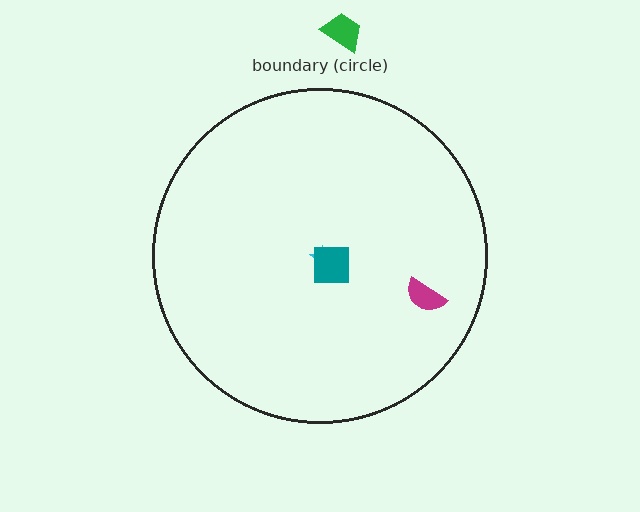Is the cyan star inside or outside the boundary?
Inside.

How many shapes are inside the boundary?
3 inside, 1 outside.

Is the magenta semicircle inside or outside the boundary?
Inside.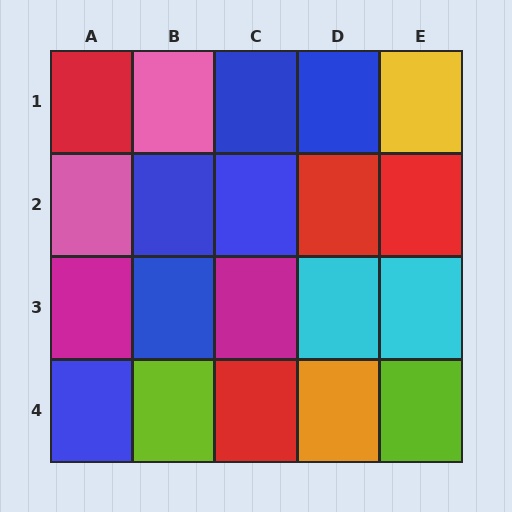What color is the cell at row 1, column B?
Pink.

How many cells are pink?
2 cells are pink.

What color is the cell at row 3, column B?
Blue.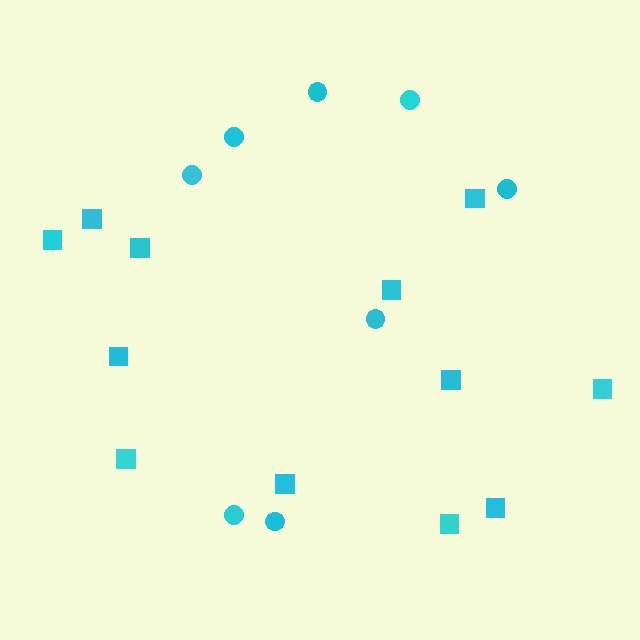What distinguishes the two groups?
There are 2 groups: one group of squares (12) and one group of circles (8).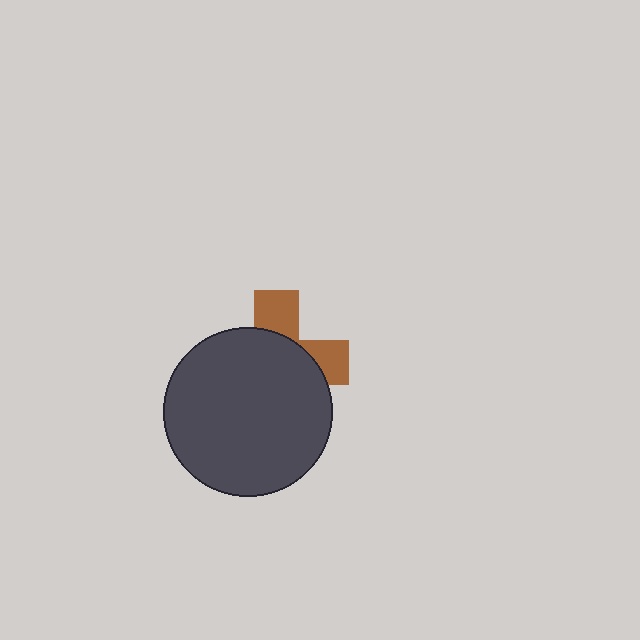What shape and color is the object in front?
The object in front is a dark gray circle.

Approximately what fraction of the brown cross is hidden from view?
Roughly 68% of the brown cross is hidden behind the dark gray circle.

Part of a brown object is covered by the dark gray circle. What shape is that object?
It is a cross.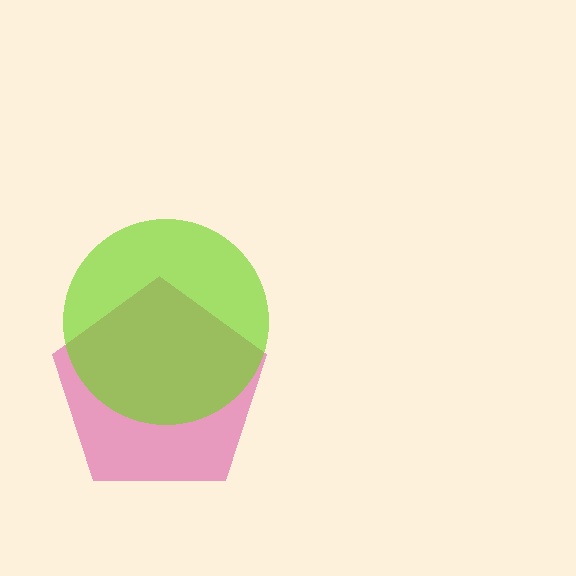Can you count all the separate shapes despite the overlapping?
Yes, there are 2 separate shapes.